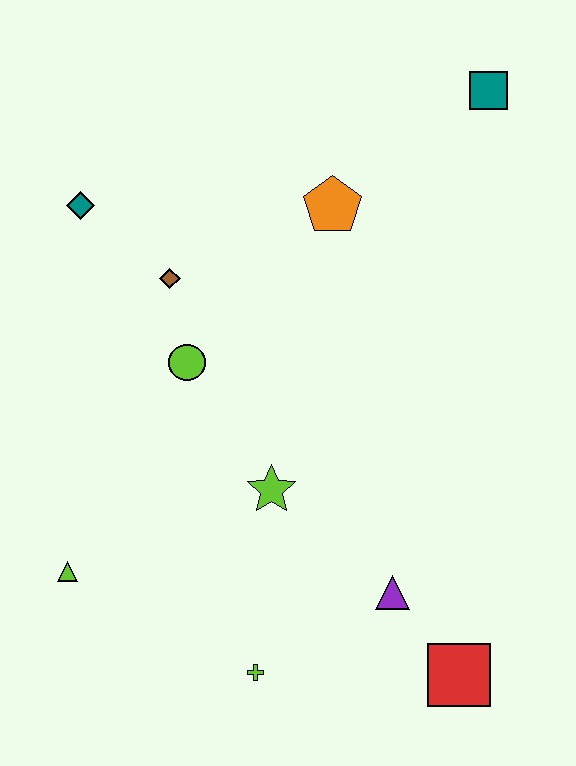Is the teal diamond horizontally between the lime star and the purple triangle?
No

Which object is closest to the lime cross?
The purple triangle is closest to the lime cross.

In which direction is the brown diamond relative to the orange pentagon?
The brown diamond is to the left of the orange pentagon.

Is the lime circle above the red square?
Yes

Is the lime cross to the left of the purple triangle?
Yes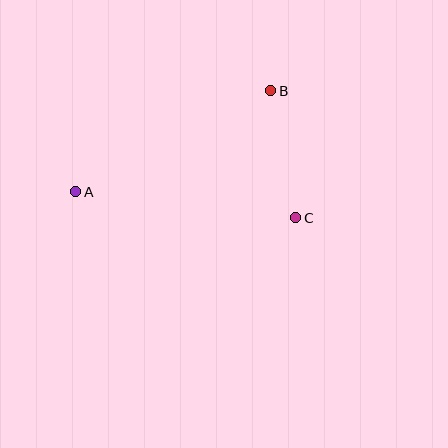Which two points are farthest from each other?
Points A and C are farthest from each other.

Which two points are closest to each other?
Points B and C are closest to each other.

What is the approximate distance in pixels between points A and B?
The distance between A and B is approximately 219 pixels.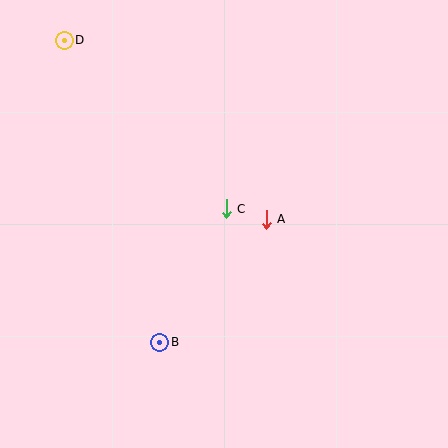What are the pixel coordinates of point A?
Point A is at (266, 219).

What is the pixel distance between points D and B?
The distance between D and B is 316 pixels.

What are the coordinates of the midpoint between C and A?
The midpoint between C and A is at (246, 214).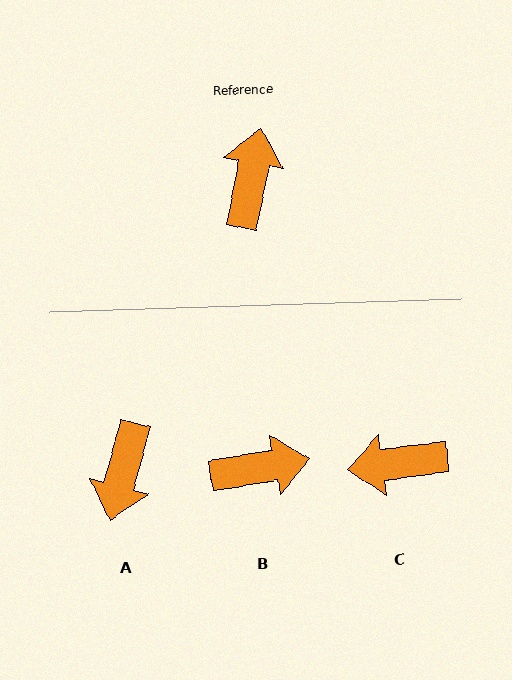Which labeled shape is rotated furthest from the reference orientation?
A, about 176 degrees away.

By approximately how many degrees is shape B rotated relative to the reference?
Approximately 69 degrees clockwise.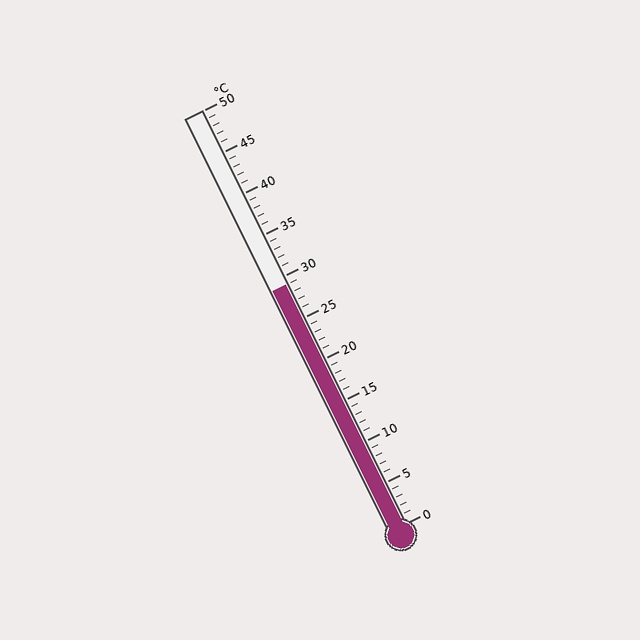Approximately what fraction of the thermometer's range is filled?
The thermometer is filled to approximately 60% of its range.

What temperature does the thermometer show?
The thermometer shows approximately 29°C.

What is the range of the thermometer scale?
The thermometer scale ranges from 0°C to 50°C.